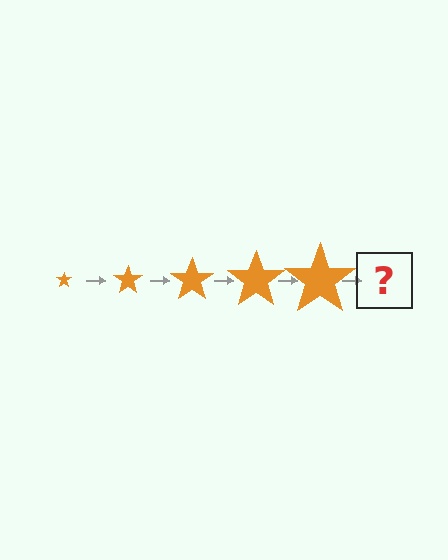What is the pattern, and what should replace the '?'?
The pattern is that the star gets progressively larger each step. The '?' should be an orange star, larger than the previous one.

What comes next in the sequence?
The next element should be an orange star, larger than the previous one.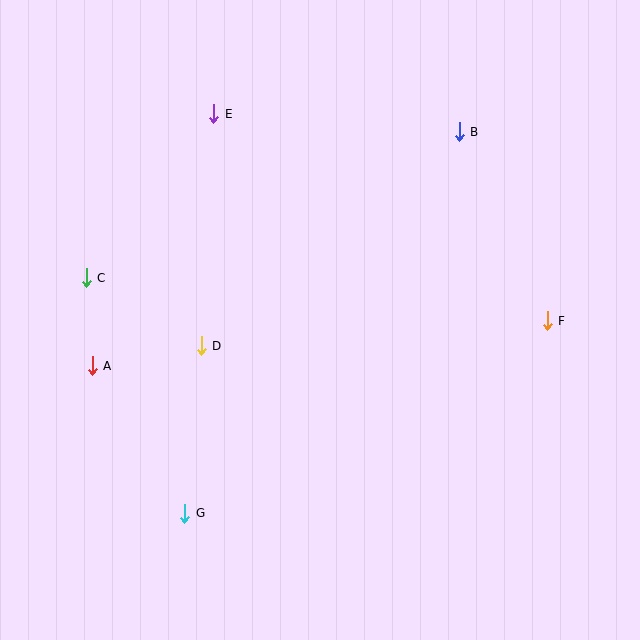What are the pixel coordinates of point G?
Point G is at (185, 513).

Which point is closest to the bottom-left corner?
Point G is closest to the bottom-left corner.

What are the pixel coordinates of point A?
Point A is at (92, 366).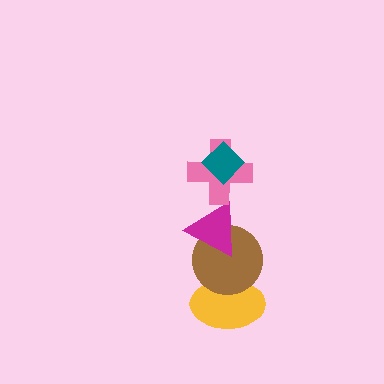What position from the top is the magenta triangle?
The magenta triangle is 3rd from the top.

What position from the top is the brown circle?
The brown circle is 4th from the top.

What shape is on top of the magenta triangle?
The pink cross is on top of the magenta triangle.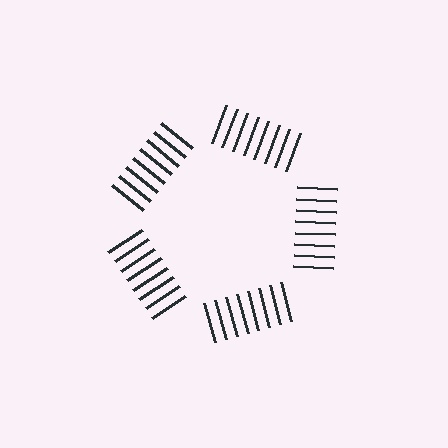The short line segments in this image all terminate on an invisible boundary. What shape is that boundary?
An illusory pentagon — the line segments terminate on its edges but no continuous stroke is drawn.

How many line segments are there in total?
40 — 8 along each of the 5 edges.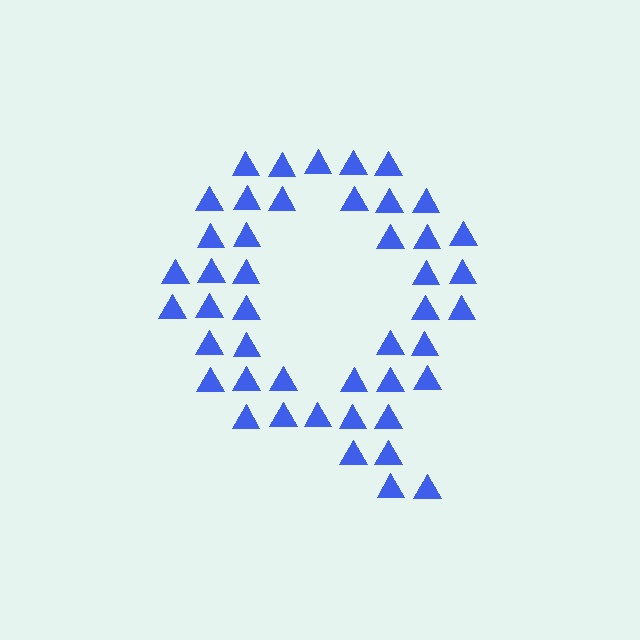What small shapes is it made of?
It is made of small triangles.